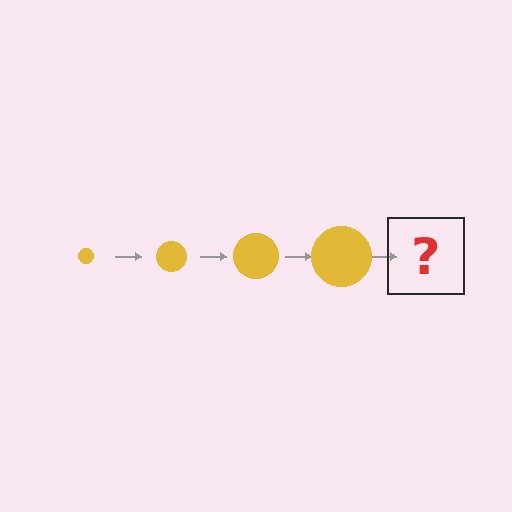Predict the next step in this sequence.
The next step is a yellow circle, larger than the previous one.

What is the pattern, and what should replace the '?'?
The pattern is that the circle gets progressively larger each step. The '?' should be a yellow circle, larger than the previous one.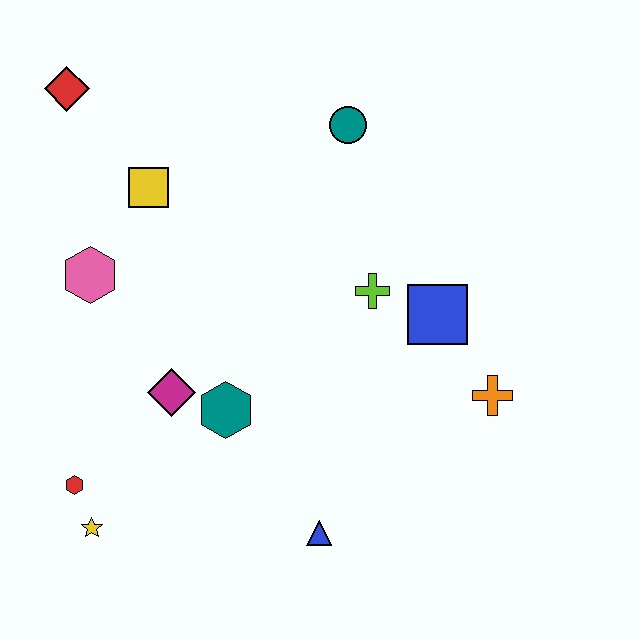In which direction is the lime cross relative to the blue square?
The lime cross is to the left of the blue square.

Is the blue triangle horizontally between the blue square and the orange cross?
No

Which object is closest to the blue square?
The lime cross is closest to the blue square.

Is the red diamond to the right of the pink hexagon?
No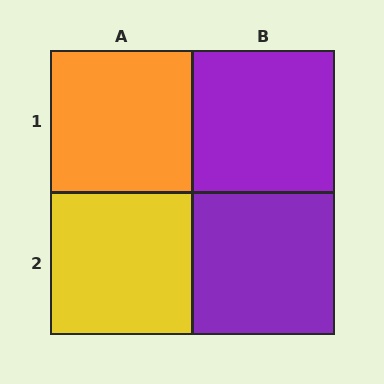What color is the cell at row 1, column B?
Purple.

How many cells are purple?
2 cells are purple.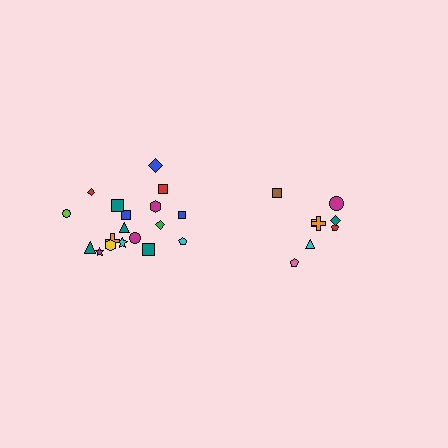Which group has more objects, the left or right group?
The left group.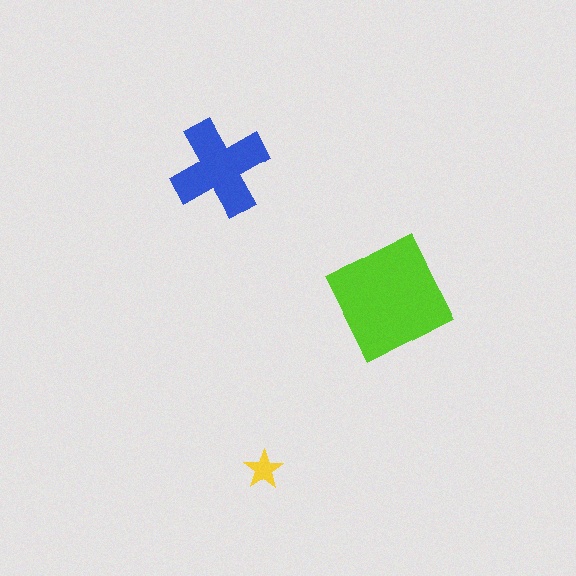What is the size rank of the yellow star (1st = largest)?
3rd.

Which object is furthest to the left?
The blue cross is leftmost.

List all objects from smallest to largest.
The yellow star, the blue cross, the lime square.